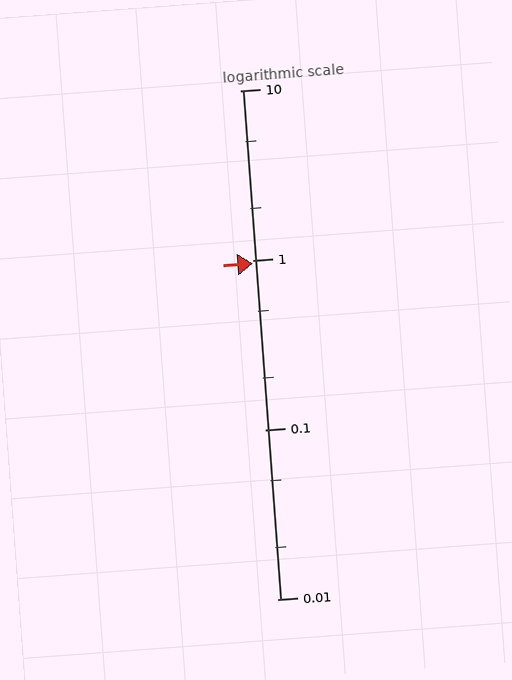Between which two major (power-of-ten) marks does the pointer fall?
The pointer is between 0.1 and 1.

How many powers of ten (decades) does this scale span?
The scale spans 3 decades, from 0.01 to 10.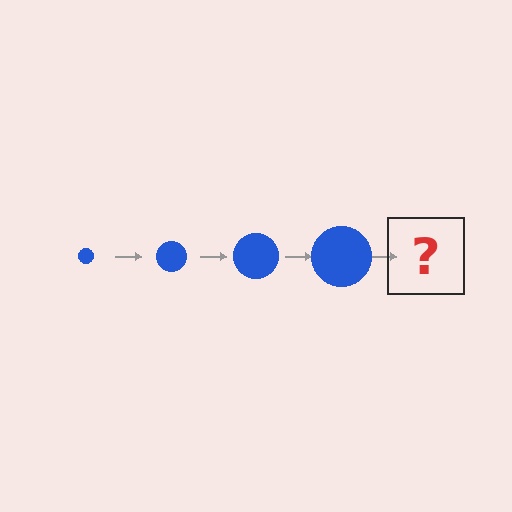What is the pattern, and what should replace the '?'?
The pattern is that the circle gets progressively larger each step. The '?' should be a blue circle, larger than the previous one.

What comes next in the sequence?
The next element should be a blue circle, larger than the previous one.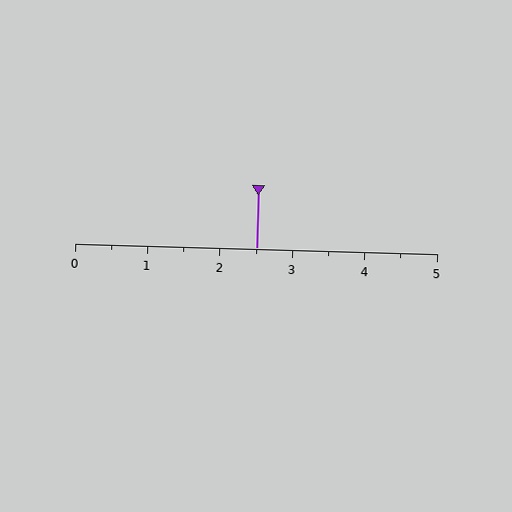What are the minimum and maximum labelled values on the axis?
The axis runs from 0 to 5.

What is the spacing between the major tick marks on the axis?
The major ticks are spaced 1 apart.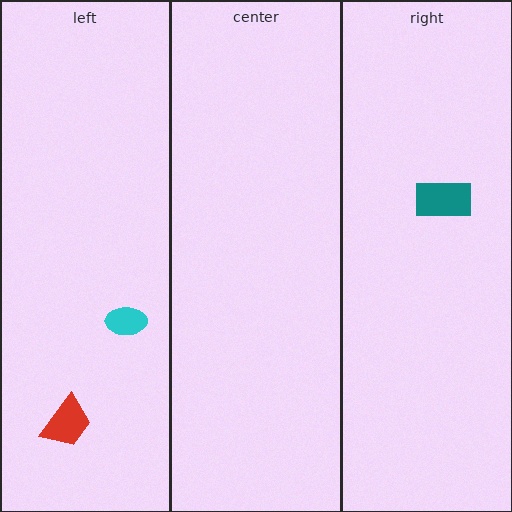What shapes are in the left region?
The red trapezoid, the cyan ellipse.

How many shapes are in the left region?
2.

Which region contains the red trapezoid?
The left region.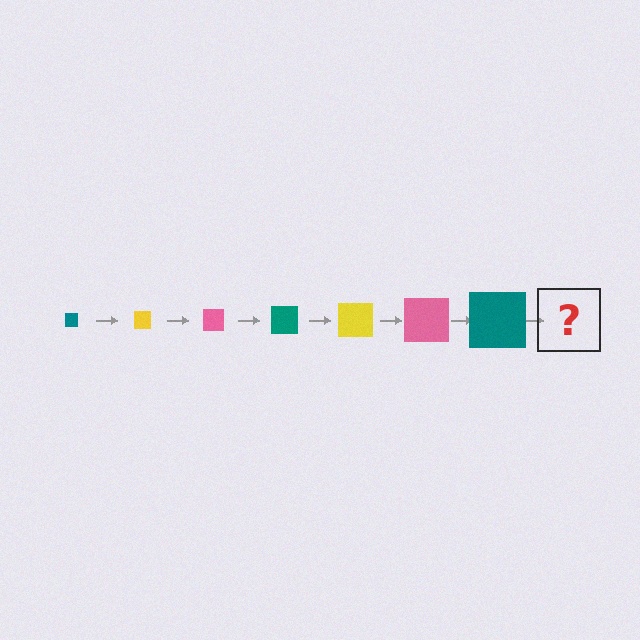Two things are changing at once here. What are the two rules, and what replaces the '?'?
The two rules are that the square grows larger each step and the color cycles through teal, yellow, and pink. The '?' should be a yellow square, larger than the previous one.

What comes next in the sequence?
The next element should be a yellow square, larger than the previous one.